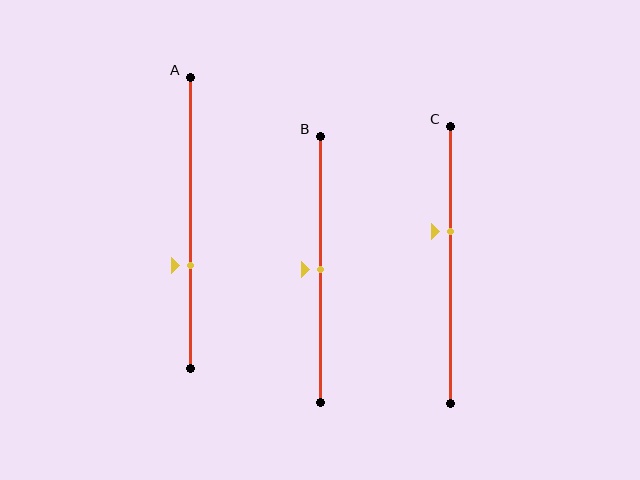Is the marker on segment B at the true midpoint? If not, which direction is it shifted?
Yes, the marker on segment B is at the true midpoint.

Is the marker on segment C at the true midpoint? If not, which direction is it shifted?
No, the marker on segment C is shifted upward by about 12% of the segment length.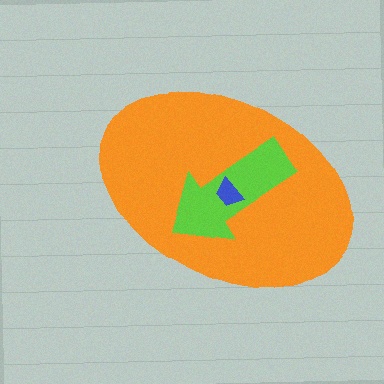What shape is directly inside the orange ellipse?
The lime arrow.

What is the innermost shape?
The blue trapezoid.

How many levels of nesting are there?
3.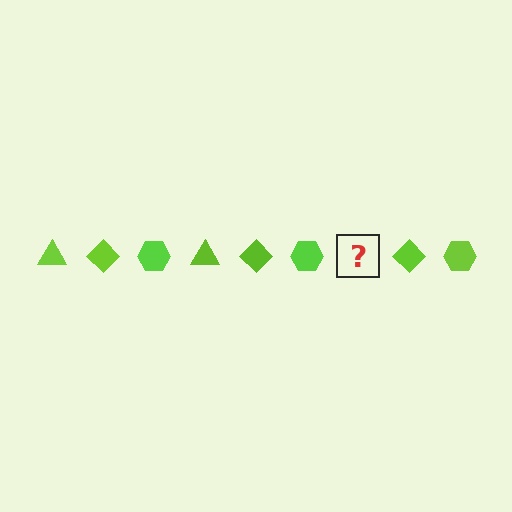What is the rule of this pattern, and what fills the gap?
The rule is that the pattern cycles through triangle, diamond, hexagon shapes in lime. The gap should be filled with a lime triangle.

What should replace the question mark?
The question mark should be replaced with a lime triangle.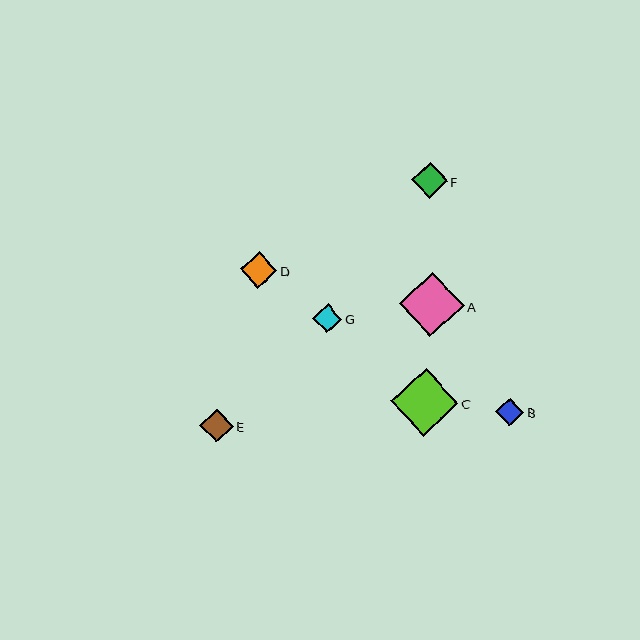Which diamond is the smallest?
Diamond B is the smallest with a size of approximately 28 pixels.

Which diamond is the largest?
Diamond C is the largest with a size of approximately 67 pixels.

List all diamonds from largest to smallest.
From largest to smallest: C, A, D, F, E, G, B.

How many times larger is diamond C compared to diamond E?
Diamond C is approximately 2.0 times the size of diamond E.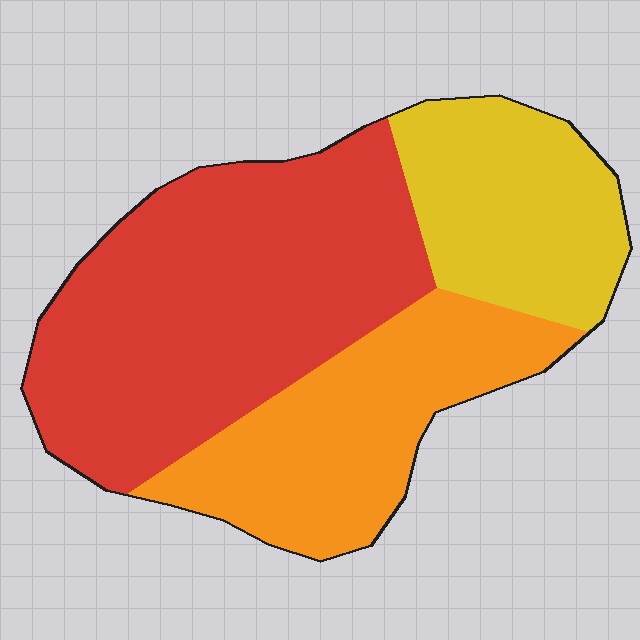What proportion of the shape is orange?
Orange takes up about one quarter (1/4) of the shape.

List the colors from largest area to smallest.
From largest to smallest: red, orange, yellow.